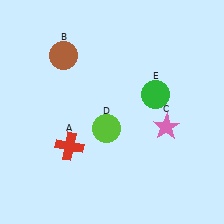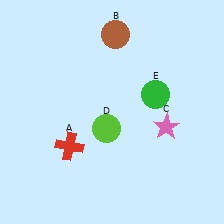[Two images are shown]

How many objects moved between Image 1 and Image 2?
1 object moved between the two images.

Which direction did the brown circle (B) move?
The brown circle (B) moved right.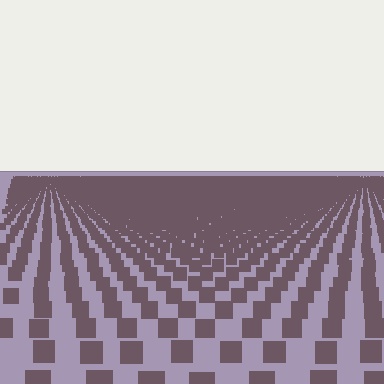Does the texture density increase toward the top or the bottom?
Density increases toward the top.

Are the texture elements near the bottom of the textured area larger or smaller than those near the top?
Larger. Near the bottom, elements are closer to the viewer and appear at a bigger on-screen size.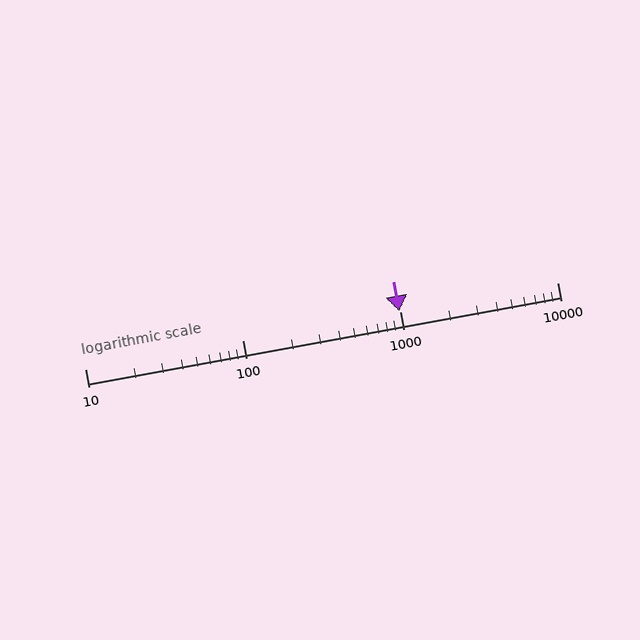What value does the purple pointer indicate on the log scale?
The pointer indicates approximately 990.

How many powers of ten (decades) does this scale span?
The scale spans 3 decades, from 10 to 10000.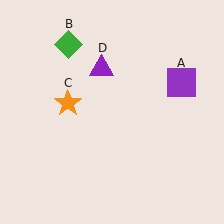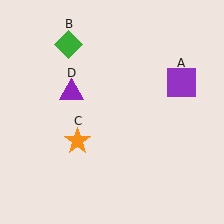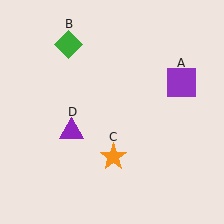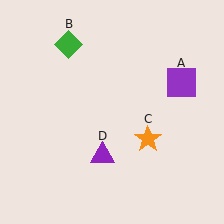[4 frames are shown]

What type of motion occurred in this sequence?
The orange star (object C), purple triangle (object D) rotated counterclockwise around the center of the scene.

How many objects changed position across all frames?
2 objects changed position: orange star (object C), purple triangle (object D).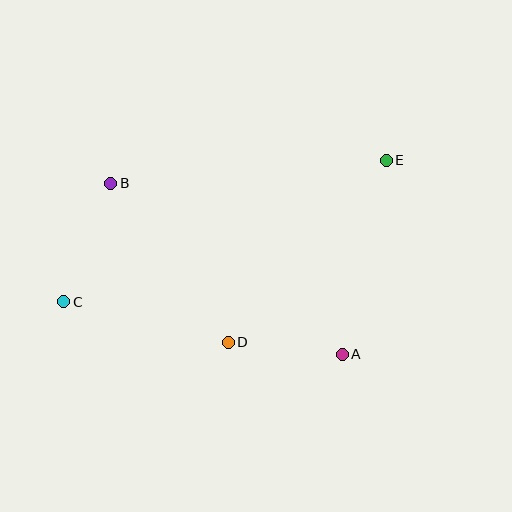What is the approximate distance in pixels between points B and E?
The distance between B and E is approximately 277 pixels.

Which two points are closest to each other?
Points A and D are closest to each other.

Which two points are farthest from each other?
Points C and E are farthest from each other.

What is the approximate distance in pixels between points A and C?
The distance between A and C is approximately 283 pixels.